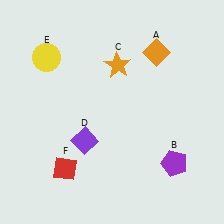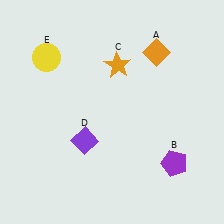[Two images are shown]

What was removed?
The red diamond (F) was removed in Image 2.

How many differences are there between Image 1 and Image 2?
There is 1 difference between the two images.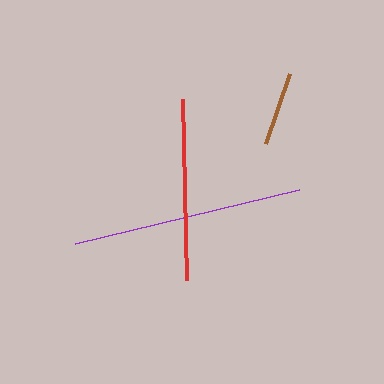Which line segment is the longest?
The purple line is the longest at approximately 230 pixels.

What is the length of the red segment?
The red segment is approximately 181 pixels long.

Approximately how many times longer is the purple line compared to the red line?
The purple line is approximately 1.3 times the length of the red line.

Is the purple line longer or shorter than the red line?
The purple line is longer than the red line.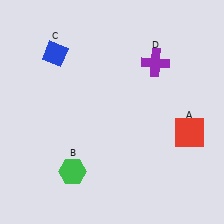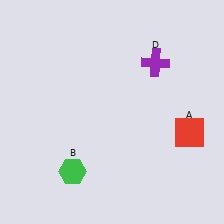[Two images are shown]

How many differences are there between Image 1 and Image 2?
There is 1 difference between the two images.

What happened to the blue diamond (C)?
The blue diamond (C) was removed in Image 2. It was in the top-left area of Image 1.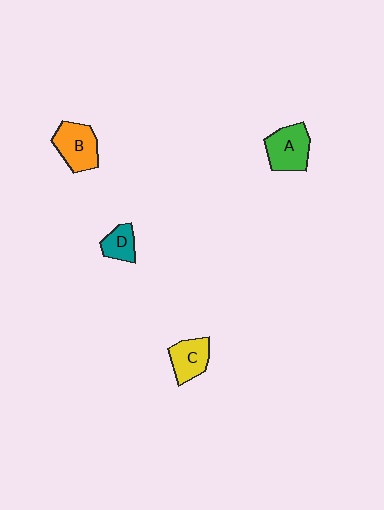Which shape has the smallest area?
Shape D (teal).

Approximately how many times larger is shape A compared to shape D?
Approximately 1.7 times.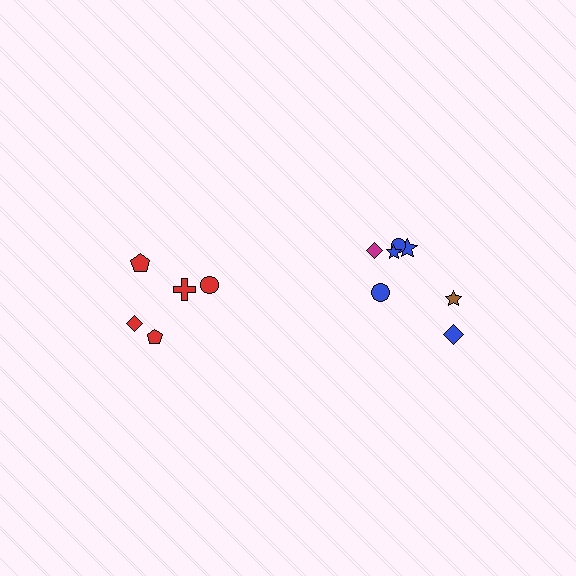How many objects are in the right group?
There are 7 objects.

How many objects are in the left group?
There are 5 objects.